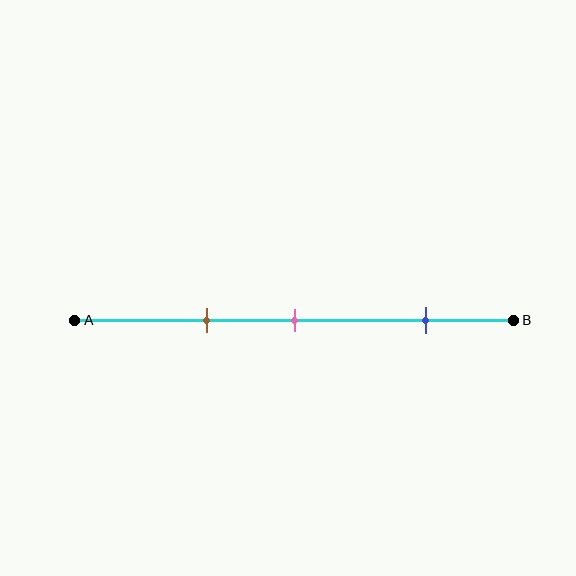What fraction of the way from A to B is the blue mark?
The blue mark is approximately 80% (0.8) of the way from A to B.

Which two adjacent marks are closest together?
The brown and pink marks are the closest adjacent pair.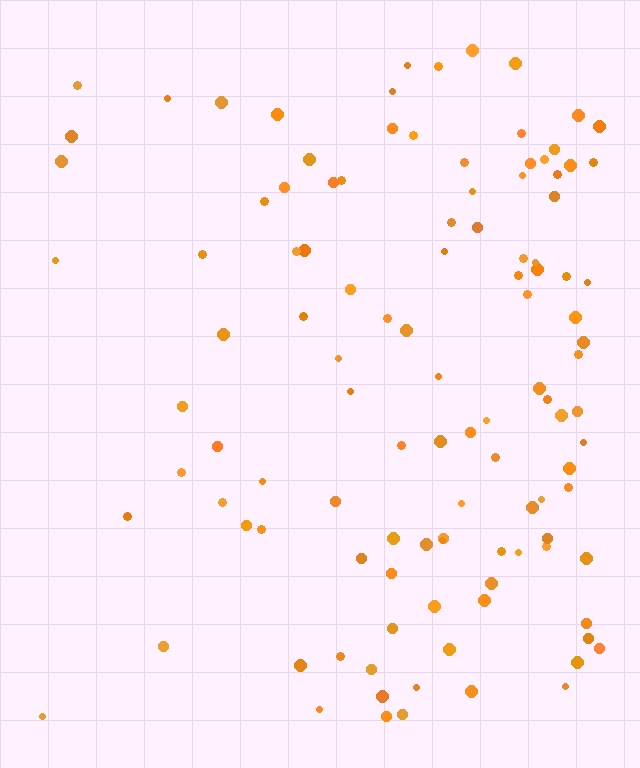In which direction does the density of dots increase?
From left to right, with the right side densest.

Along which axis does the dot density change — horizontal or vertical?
Horizontal.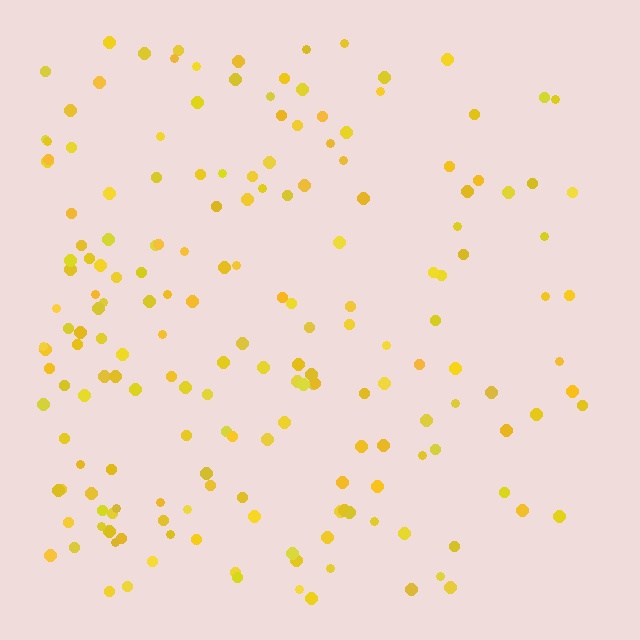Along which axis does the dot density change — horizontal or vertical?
Horizontal.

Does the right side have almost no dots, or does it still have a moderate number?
Still a moderate number, just noticeably fewer than the left.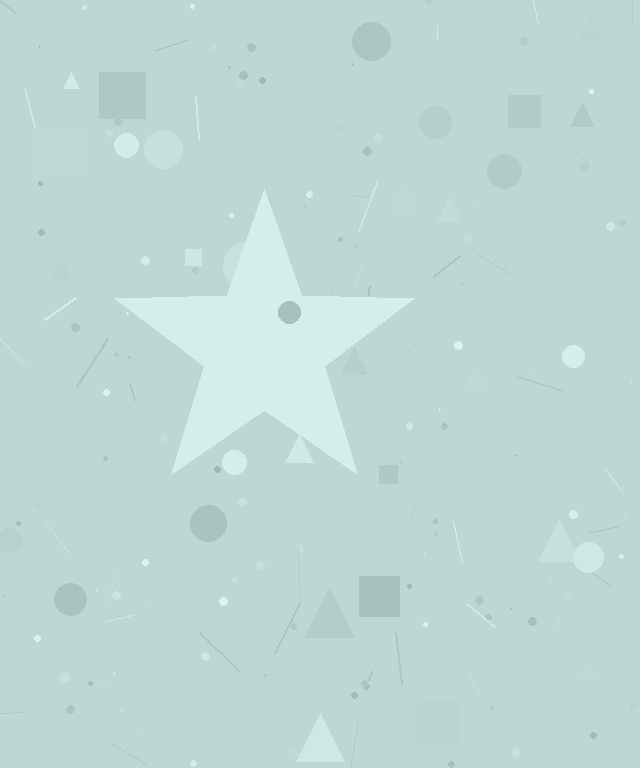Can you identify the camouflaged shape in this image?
The camouflaged shape is a star.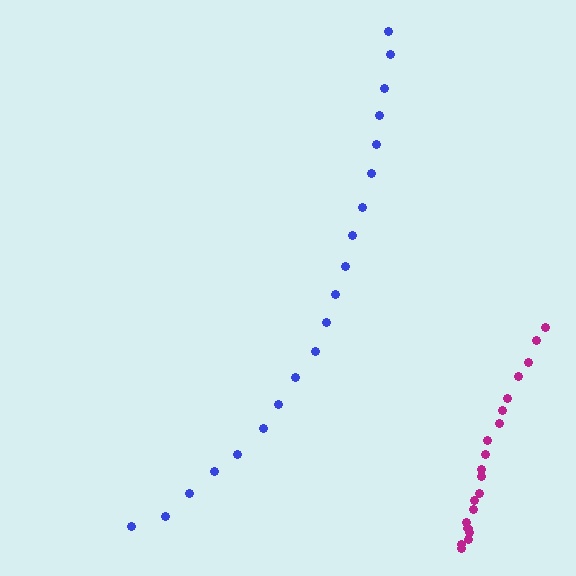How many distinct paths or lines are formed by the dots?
There are 2 distinct paths.